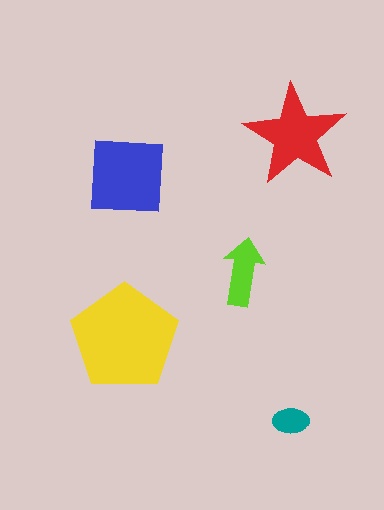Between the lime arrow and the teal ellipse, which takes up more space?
The lime arrow.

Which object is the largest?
The yellow pentagon.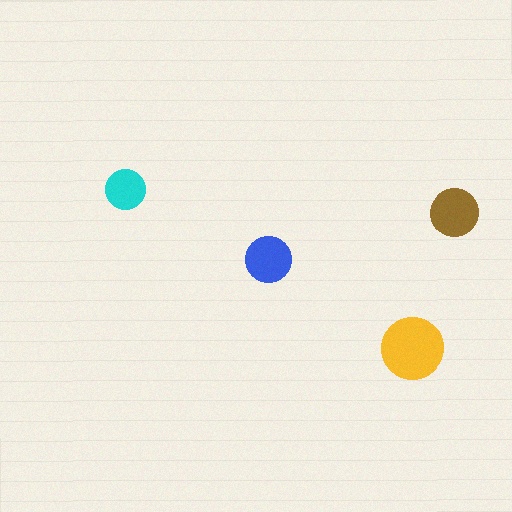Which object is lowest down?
The yellow circle is bottommost.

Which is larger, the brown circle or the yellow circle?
The yellow one.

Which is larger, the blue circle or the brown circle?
The brown one.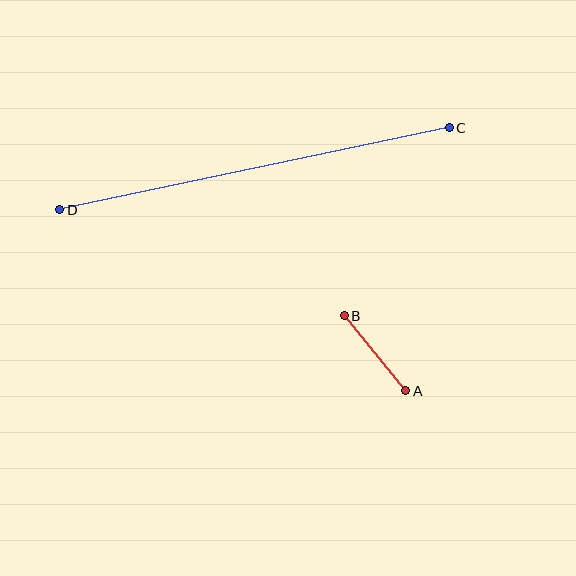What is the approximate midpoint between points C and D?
The midpoint is at approximately (254, 169) pixels.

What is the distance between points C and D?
The distance is approximately 398 pixels.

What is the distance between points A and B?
The distance is approximately 97 pixels.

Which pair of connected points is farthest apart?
Points C and D are farthest apart.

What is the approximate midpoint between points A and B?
The midpoint is at approximately (375, 353) pixels.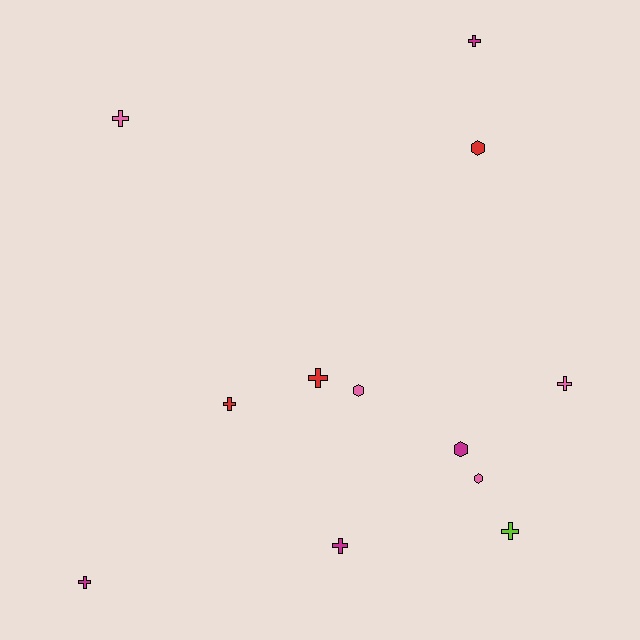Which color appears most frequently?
Magenta, with 4 objects.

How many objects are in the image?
There are 12 objects.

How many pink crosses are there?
There are 2 pink crosses.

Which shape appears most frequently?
Cross, with 8 objects.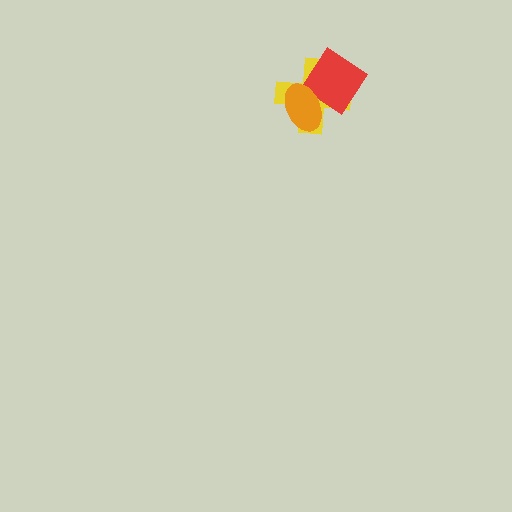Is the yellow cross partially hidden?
Yes, it is partially covered by another shape.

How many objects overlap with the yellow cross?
2 objects overlap with the yellow cross.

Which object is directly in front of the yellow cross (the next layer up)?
The red diamond is directly in front of the yellow cross.